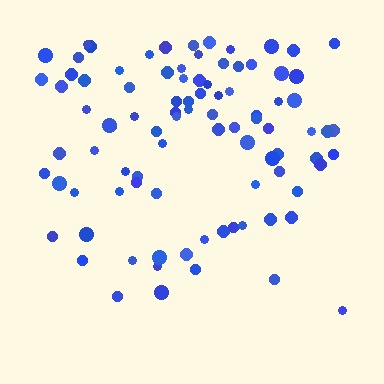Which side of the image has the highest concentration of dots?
The top.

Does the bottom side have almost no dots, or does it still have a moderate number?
Still a moderate number, just noticeably fewer than the top.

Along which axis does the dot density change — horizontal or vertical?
Vertical.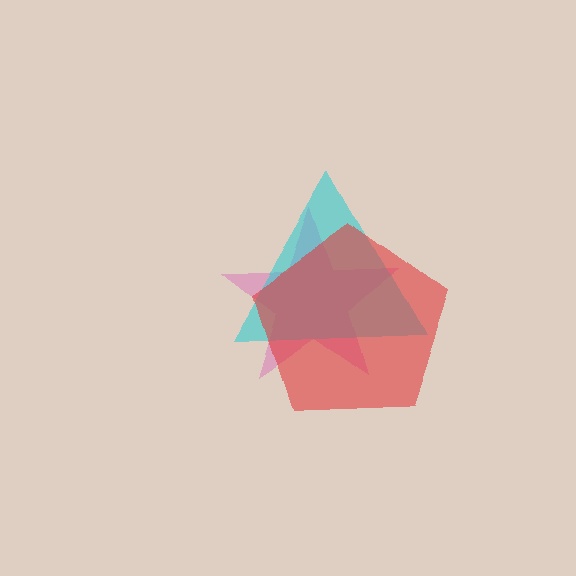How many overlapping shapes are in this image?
There are 3 overlapping shapes in the image.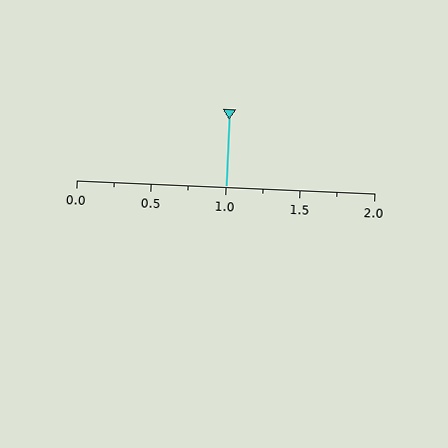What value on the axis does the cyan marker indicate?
The marker indicates approximately 1.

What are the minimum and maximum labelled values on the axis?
The axis runs from 0.0 to 2.0.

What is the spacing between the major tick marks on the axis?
The major ticks are spaced 0.5 apart.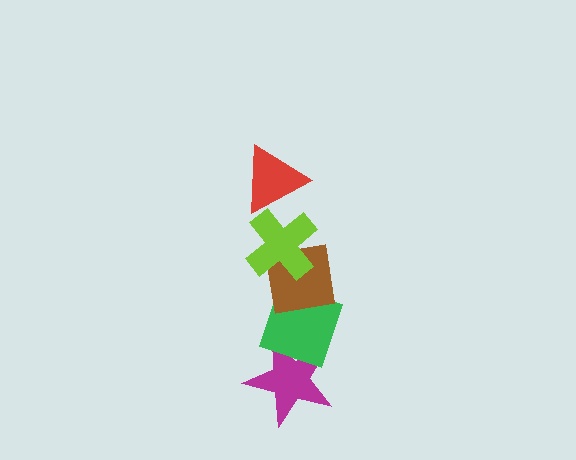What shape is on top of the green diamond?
The brown square is on top of the green diamond.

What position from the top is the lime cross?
The lime cross is 2nd from the top.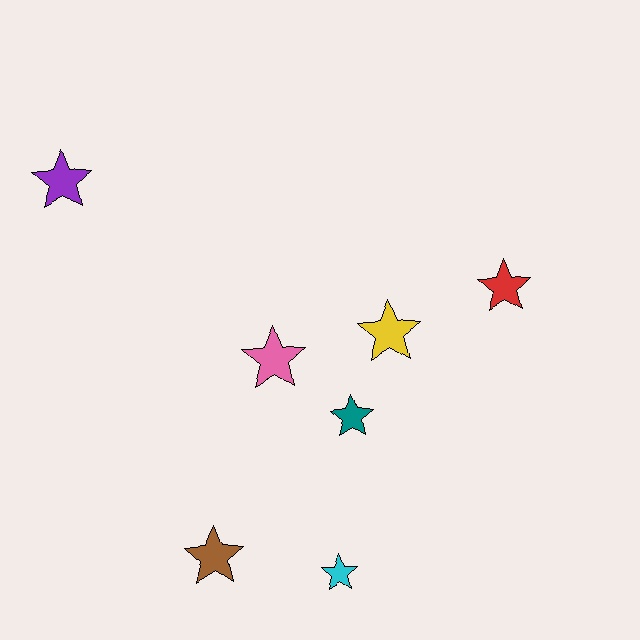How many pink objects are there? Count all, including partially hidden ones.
There is 1 pink object.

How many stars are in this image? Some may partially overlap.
There are 7 stars.